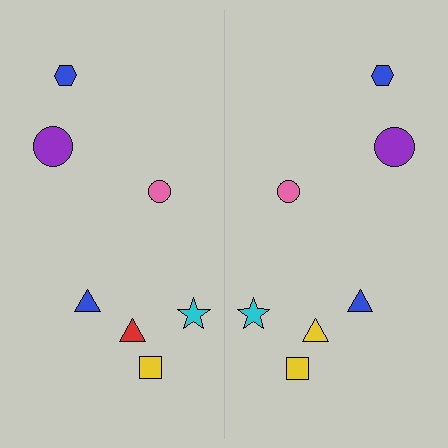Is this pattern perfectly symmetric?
No, the pattern is not perfectly symmetric. The yellow triangle on the right side breaks the symmetry — its mirror counterpart is red.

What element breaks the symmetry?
The yellow triangle on the right side breaks the symmetry — its mirror counterpart is red.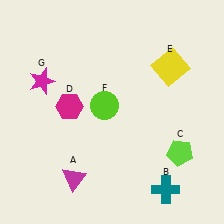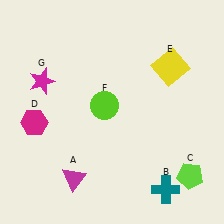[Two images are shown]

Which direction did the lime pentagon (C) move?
The lime pentagon (C) moved down.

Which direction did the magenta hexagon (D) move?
The magenta hexagon (D) moved left.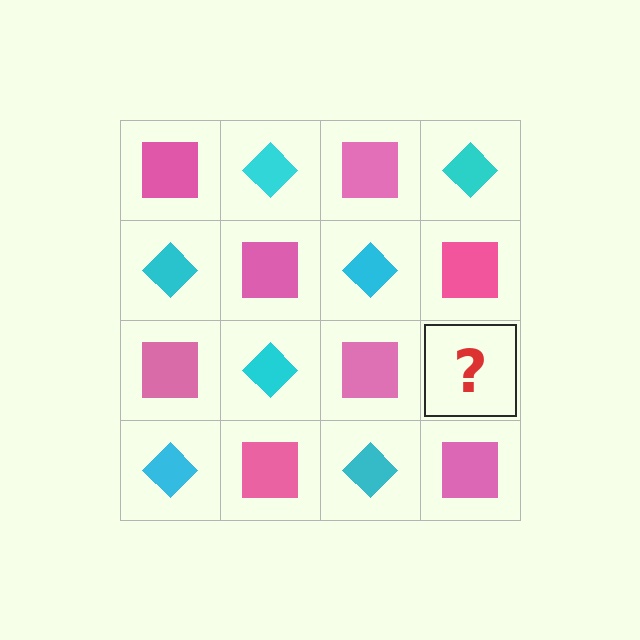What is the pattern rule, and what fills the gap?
The rule is that it alternates pink square and cyan diamond in a checkerboard pattern. The gap should be filled with a cyan diamond.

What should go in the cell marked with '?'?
The missing cell should contain a cyan diamond.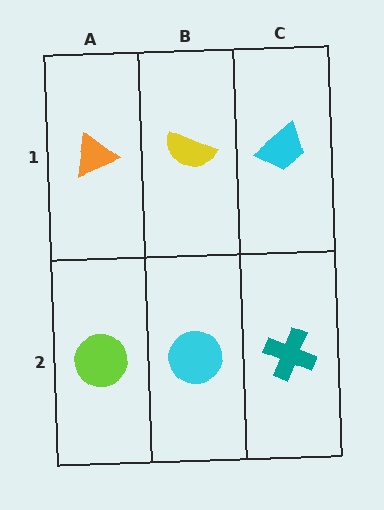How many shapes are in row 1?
3 shapes.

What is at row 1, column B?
A yellow semicircle.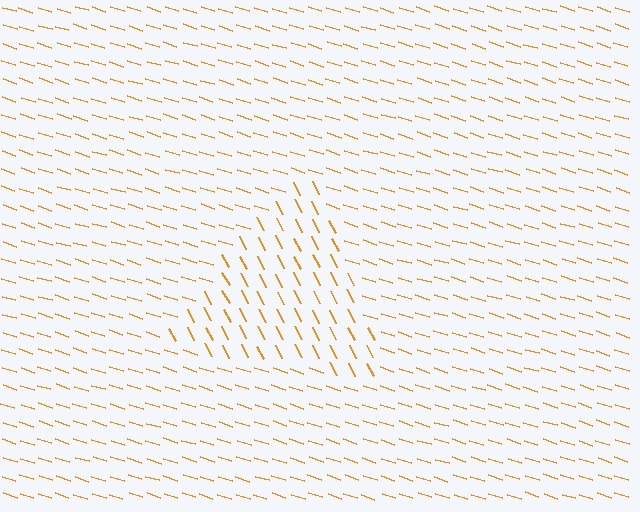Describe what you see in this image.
The image is filled with small orange line segments. A triangle region in the image has lines oriented differently from the surrounding lines, creating a visible texture boundary.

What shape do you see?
I see a triangle.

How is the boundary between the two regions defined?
The boundary is defined purely by a change in line orientation (approximately 45 degrees difference). All lines are the same color and thickness.